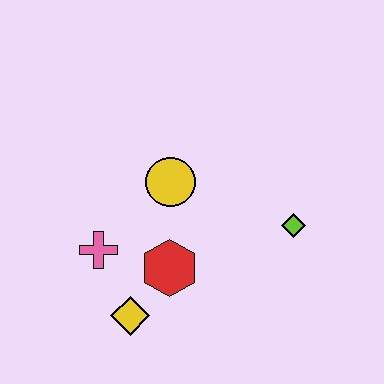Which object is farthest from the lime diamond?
The pink cross is farthest from the lime diamond.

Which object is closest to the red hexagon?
The yellow diamond is closest to the red hexagon.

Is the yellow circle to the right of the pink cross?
Yes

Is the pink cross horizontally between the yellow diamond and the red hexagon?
No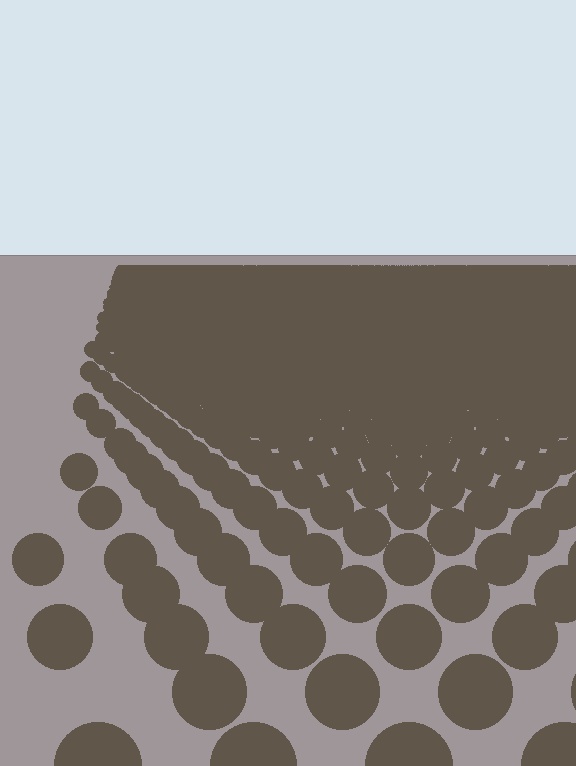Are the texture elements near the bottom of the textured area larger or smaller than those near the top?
Larger. Near the bottom, elements are closer to the viewer and appear at a bigger on-screen size.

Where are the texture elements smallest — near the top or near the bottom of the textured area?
Near the top.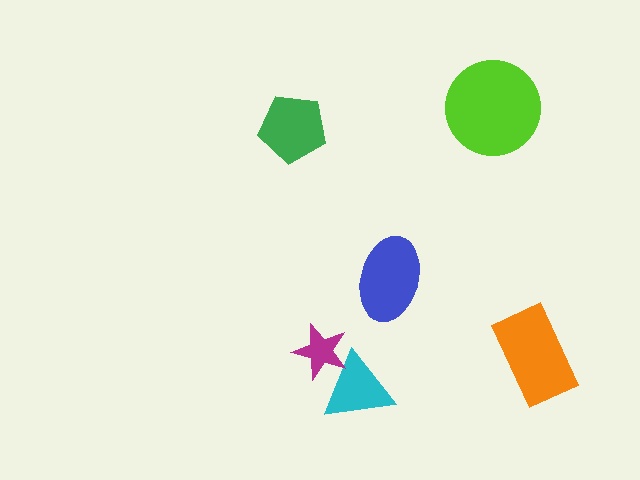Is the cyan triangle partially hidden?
Yes, it is partially covered by another shape.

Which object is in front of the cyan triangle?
The magenta star is in front of the cyan triangle.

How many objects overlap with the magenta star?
1 object overlaps with the magenta star.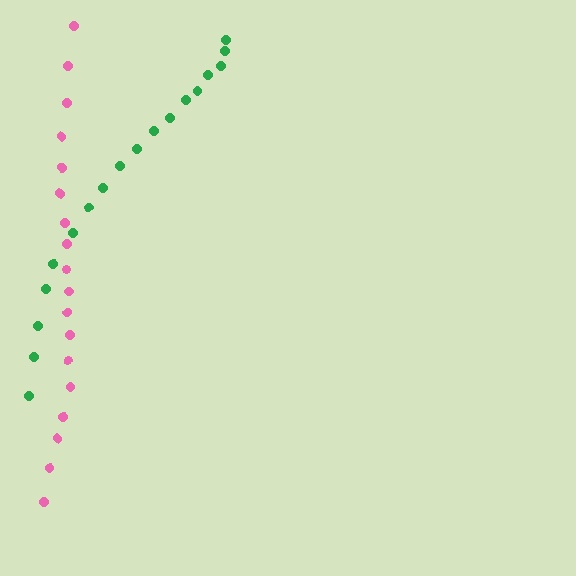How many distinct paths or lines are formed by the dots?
There are 2 distinct paths.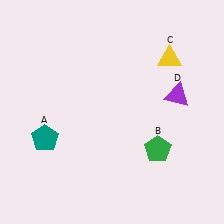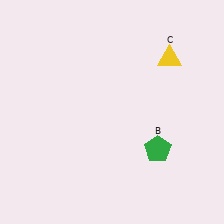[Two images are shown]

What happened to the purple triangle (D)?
The purple triangle (D) was removed in Image 2. It was in the top-right area of Image 1.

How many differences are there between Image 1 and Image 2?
There are 2 differences between the two images.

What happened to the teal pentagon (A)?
The teal pentagon (A) was removed in Image 2. It was in the bottom-left area of Image 1.